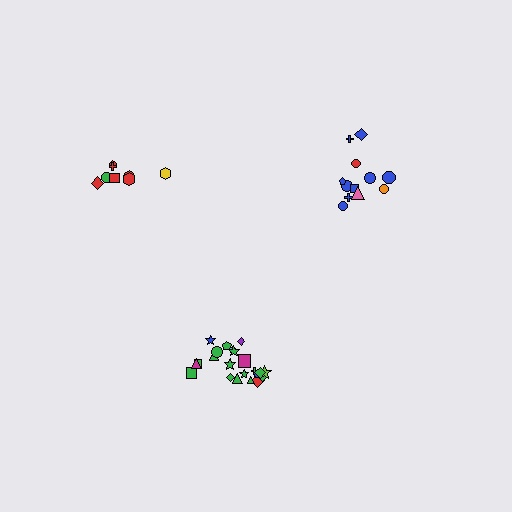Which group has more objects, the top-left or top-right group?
The top-right group.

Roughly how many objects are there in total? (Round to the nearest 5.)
Roughly 40 objects in total.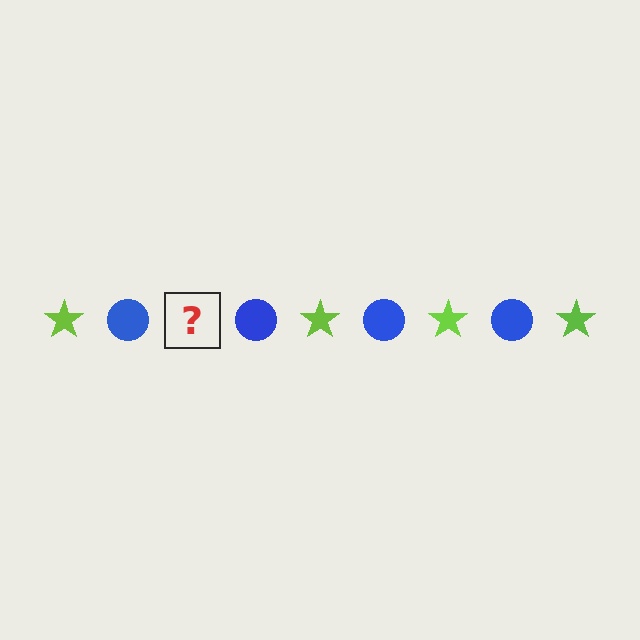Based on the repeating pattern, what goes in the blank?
The blank should be a lime star.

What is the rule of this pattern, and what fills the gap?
The rule is that the pattern alternates between lime star and blue circle. The gap should be filled with a lime star.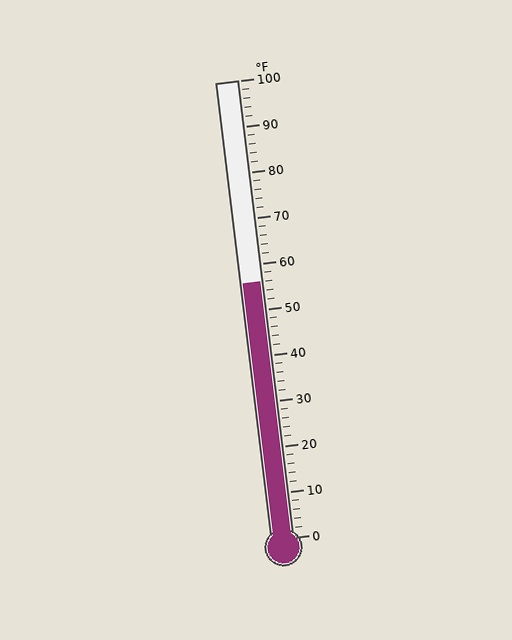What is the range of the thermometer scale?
The thermometer scale ranges from 0°F to 100°F.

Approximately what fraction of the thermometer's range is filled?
The thermometer is filled to approximately 55% of its range.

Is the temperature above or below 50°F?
The temperature is above 50°F.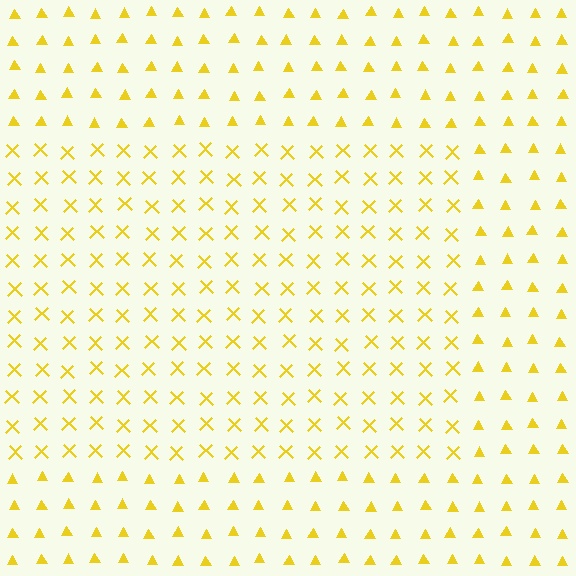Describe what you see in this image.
The image is filled with small yellow elements arranged in a uniform grid. A rectangle-shaped region contains X marks, while the surrounding area contains triangles. The boundary is defined purely by the change in element shape.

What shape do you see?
I see a rectangle.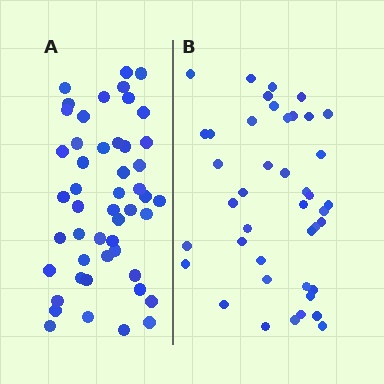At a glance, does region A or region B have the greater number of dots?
Region A (the left region) has more dots.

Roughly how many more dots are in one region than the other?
Region A has roughly 8 or so more dots than region B.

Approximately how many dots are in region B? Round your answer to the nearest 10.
About 40 dots. (The exact count is 42, which rounds to 40.)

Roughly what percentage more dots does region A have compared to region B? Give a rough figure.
About 15% more.